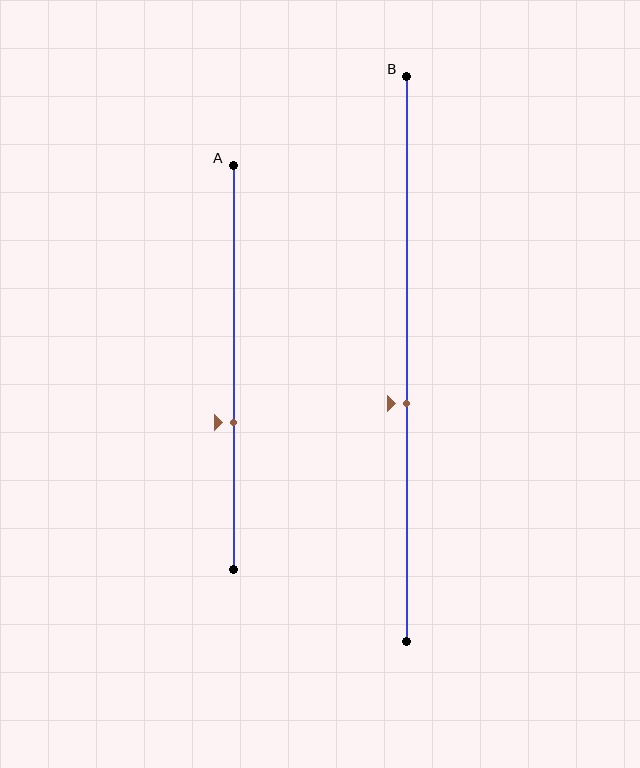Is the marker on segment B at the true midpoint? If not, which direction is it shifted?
No, the marker on segment B is shifted downward by about 8% of the segment length.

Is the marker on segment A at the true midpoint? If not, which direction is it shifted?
No, the marker on segment A is shifted downward by about 14% of the segment length.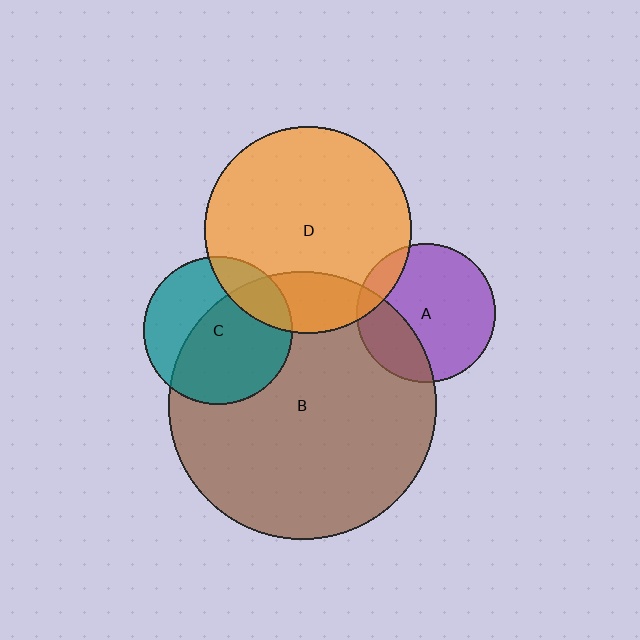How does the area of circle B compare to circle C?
Approximately 3.3 times.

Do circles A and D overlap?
Yes.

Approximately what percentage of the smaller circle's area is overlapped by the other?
Approximately 10%.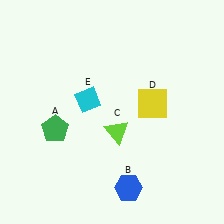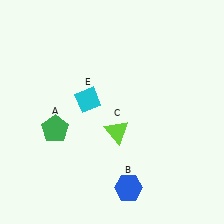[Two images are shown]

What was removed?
The yellow square (D) was removed in Image 2.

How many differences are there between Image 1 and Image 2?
There is 1 difference between the two images.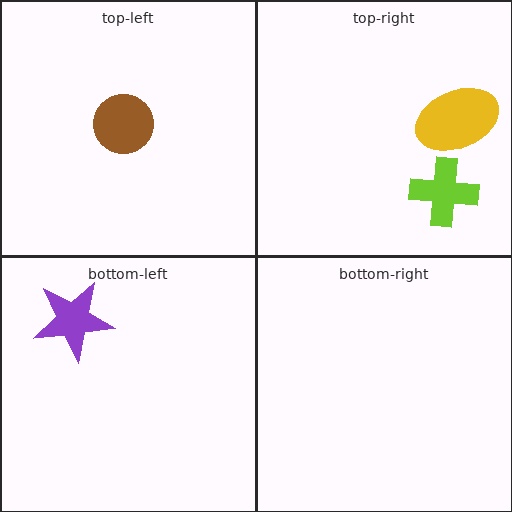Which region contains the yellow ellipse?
The top-right region.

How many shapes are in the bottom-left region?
1.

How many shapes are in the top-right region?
2.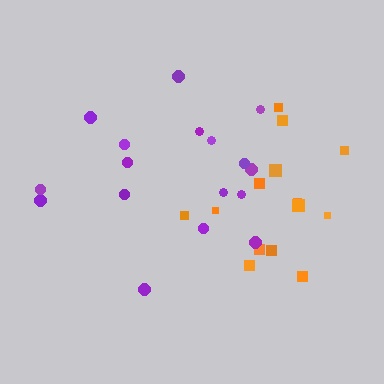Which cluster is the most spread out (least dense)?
Purple.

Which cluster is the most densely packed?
Orange.